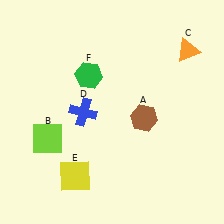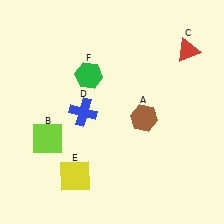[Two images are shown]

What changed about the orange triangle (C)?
In Image 1, C is orange. In Image 2, it changed to red.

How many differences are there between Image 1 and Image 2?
There is 1 difference between the two images.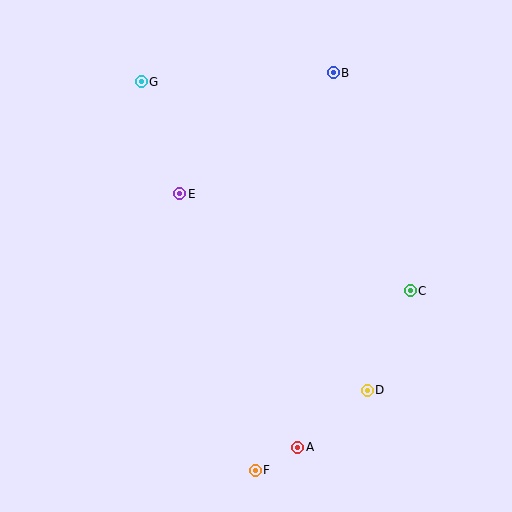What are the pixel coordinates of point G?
Point G is at (141, 82).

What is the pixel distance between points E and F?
The distance between E and F is 287 pixels.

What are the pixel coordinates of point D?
Point D is at (367, 390).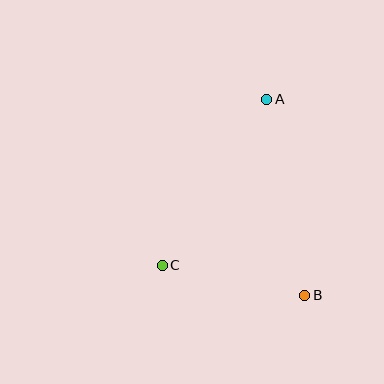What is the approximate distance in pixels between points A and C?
The distance between A and C is approximately 196 pixels.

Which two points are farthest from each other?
Points A and B are farthest from each other.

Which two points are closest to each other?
Points B and C are closest to each other.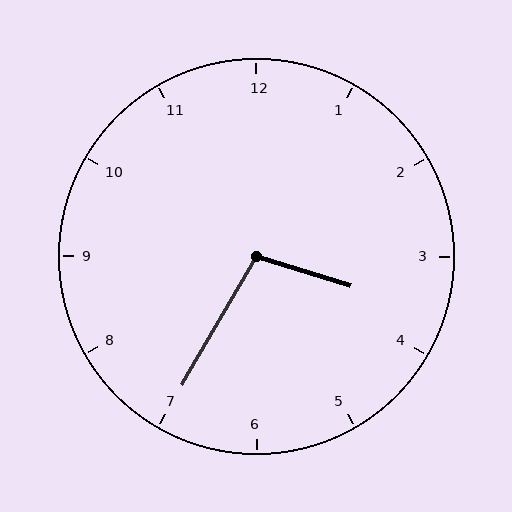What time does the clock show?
3:35.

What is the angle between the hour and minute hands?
Approximately 102 degrees.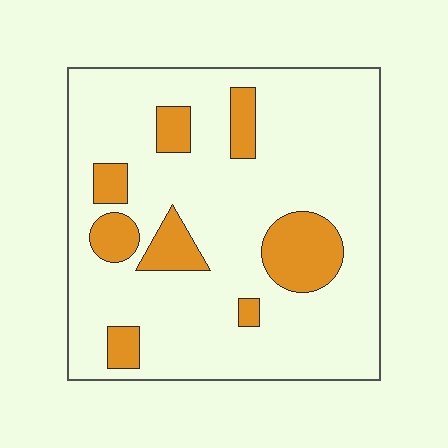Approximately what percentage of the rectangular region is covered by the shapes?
Approximately 15%.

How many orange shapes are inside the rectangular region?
8.